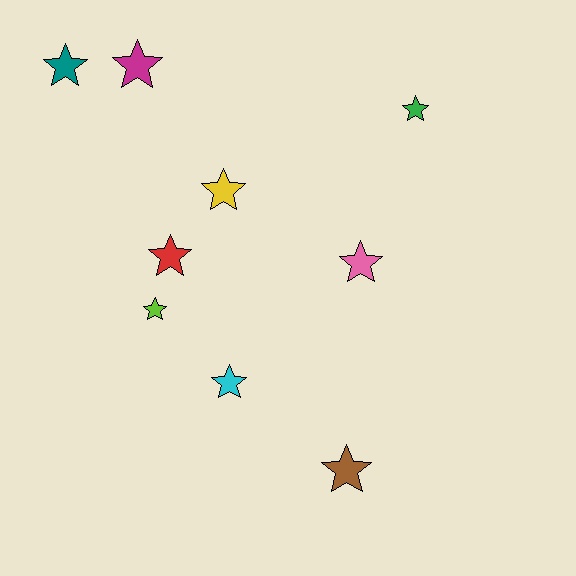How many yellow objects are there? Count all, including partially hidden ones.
There is 1 yellow object.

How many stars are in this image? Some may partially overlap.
There are 9 stars.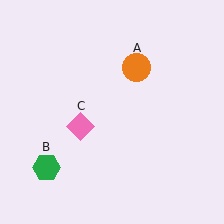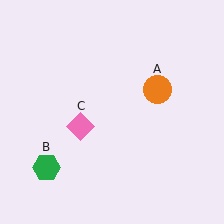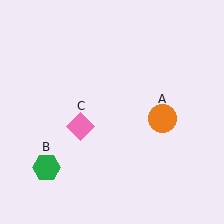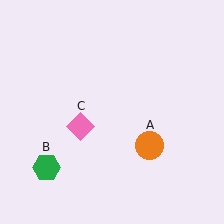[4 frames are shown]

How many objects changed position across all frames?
1 object changed position: orange circle (object A).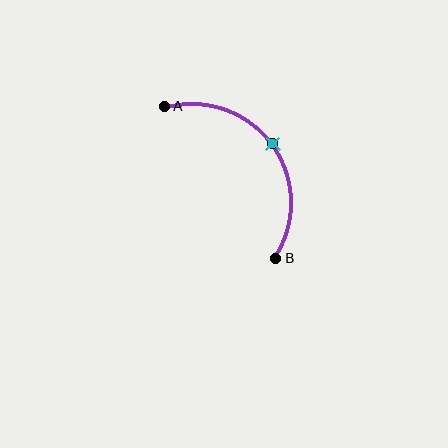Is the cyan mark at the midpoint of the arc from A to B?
Yes. The cyan mark lies on the arc at equal arc-length from both A and B — it is the arc midpoint.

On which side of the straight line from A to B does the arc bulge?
The arc bulges above and to the right of the straight line connecting A and B.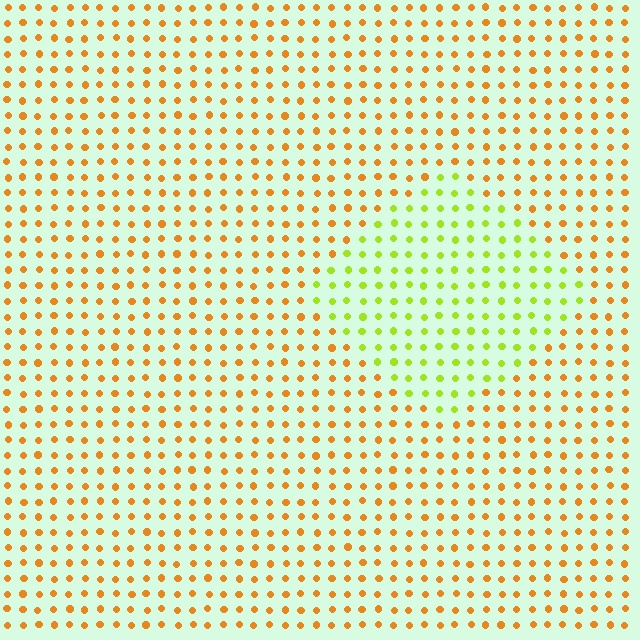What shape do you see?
I see a diamond.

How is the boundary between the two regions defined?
The boundary is defined purely by a slight shift in hue (about 51 degrees). Spacing, size, and orientation are identical on both sides.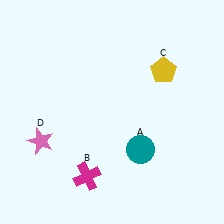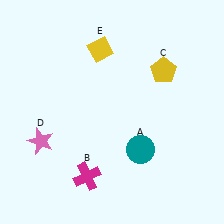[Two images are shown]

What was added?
A yellow diamond (E) was added in Image 2.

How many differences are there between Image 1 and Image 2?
There is 1 difference between the two images.